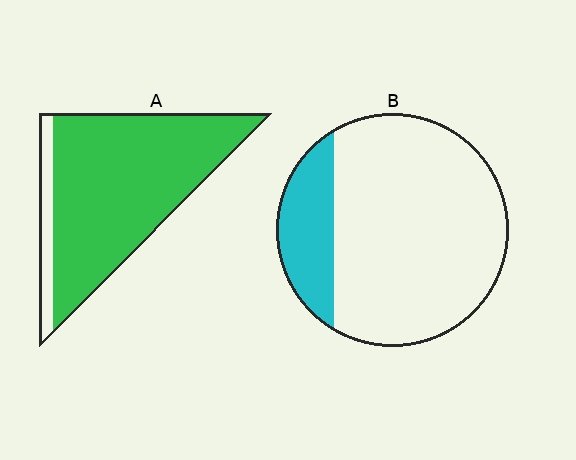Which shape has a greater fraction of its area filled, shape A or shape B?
Shape A.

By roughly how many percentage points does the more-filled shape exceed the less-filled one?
By roughly 70 percentage points (A over B).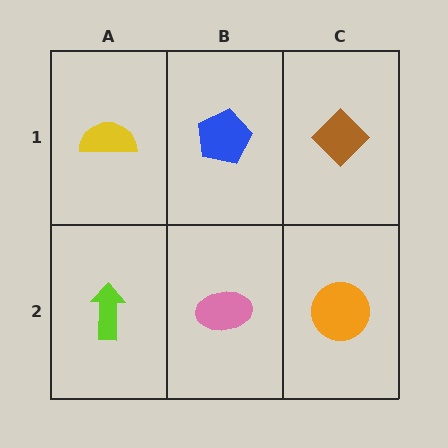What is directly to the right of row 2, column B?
An orange circle.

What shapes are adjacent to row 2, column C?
A brown diamond (row 1, column C), a pink ellipse (row 2, column B).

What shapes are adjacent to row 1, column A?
A lime arrow (row 2, column A), a blue pentagon (row 1, column B).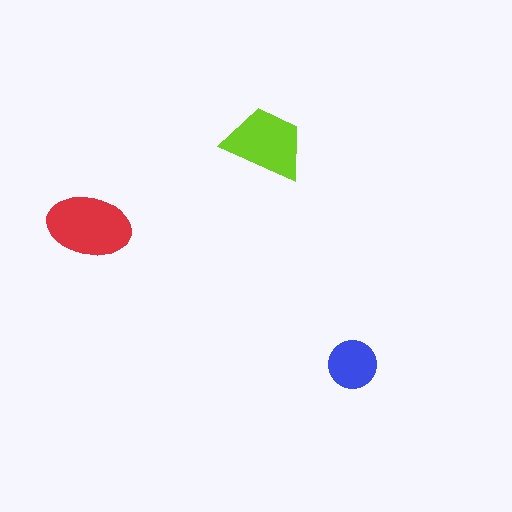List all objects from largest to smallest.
The red ellipse, the lime trapezoid, the blue circle.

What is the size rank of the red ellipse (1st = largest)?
1st.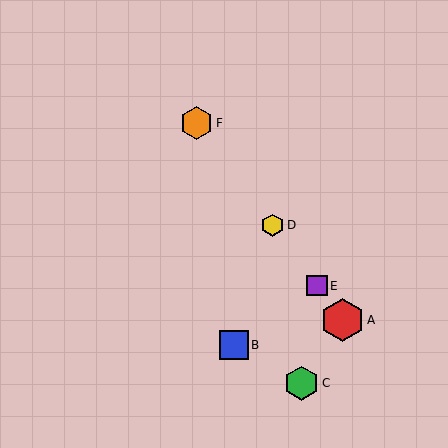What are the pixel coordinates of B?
Object B is at (234, 345).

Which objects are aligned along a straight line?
Objects A, D, E, F are aligned along a straight line.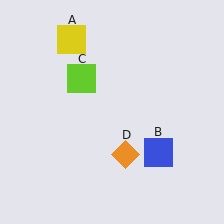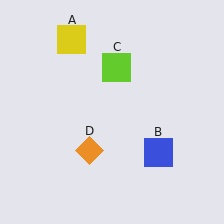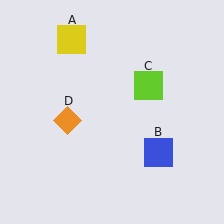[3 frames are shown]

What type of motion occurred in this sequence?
The lime square (object C), orange diamond (object D) rotated clockwise around the center of the scene.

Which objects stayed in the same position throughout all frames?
Yellow square (object A) and blue square (object B) remained stationary.